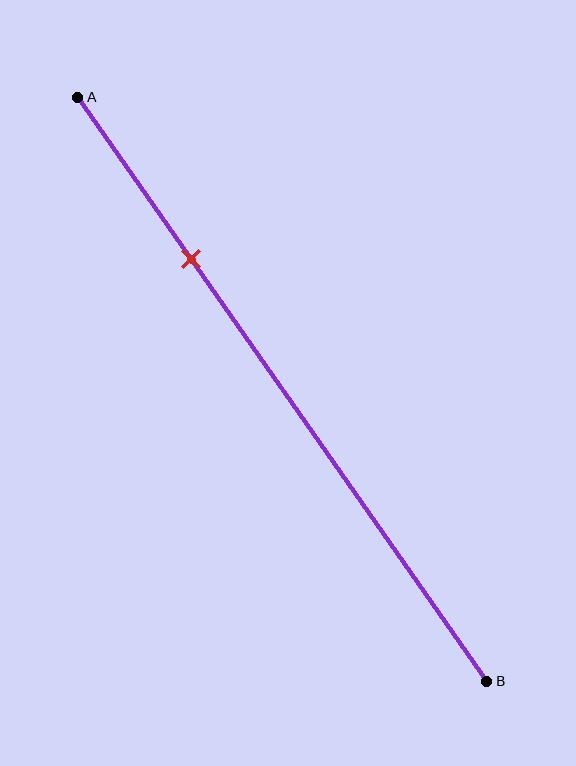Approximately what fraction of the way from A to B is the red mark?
The red mark is approximately 30% of the way from A to B.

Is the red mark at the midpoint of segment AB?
No, the mark is at about 30% from A, not at the 50% midpoint.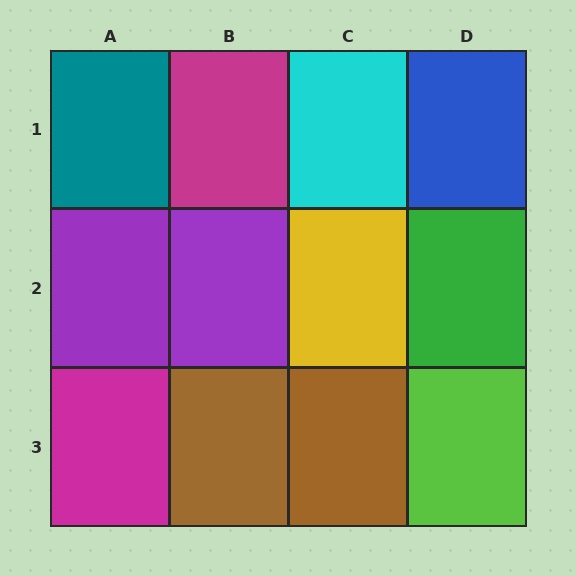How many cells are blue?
1 cell is blue.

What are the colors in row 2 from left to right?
Purple, purple, yellow, green.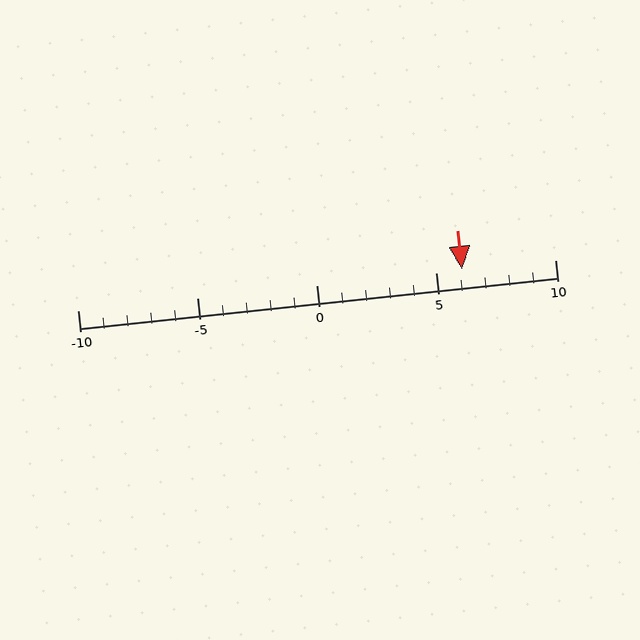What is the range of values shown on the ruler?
The ruler shows values from -10 to 10.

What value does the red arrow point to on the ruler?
The red arrow points to approximately 6.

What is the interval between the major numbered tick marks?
The major tick marks are spaced 5 units apart.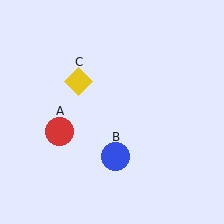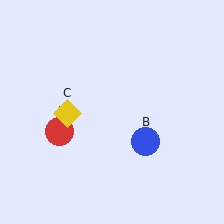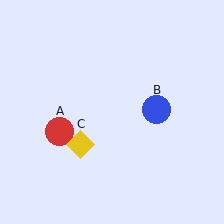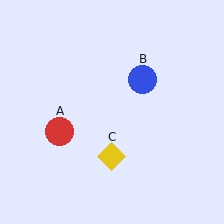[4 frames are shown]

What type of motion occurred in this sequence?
The blue circle (object B), yellow diamond (object C) rotated counterclockwise around the center of the scene.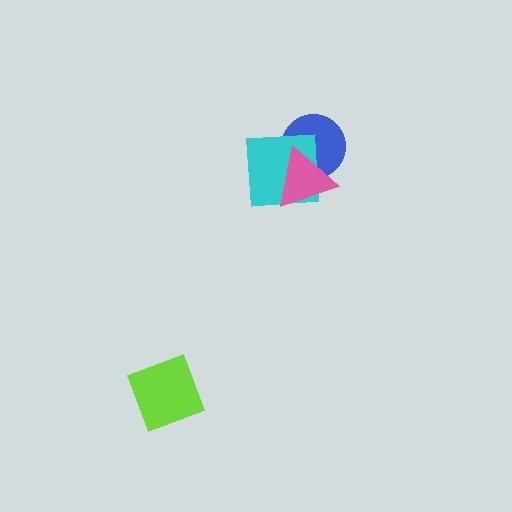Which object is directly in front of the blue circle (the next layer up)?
The cyan square is directly in front of the blue circle.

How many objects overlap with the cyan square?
2 objects overlap with the cyan square.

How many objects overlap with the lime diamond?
0 objects overlap with the lime diamond.